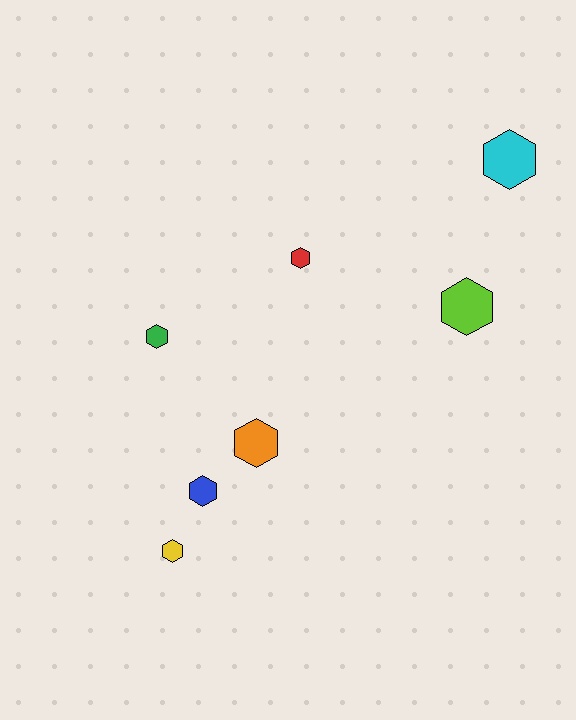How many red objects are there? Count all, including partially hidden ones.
There is 1 red object.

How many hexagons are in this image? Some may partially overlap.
There are 7 hexagons.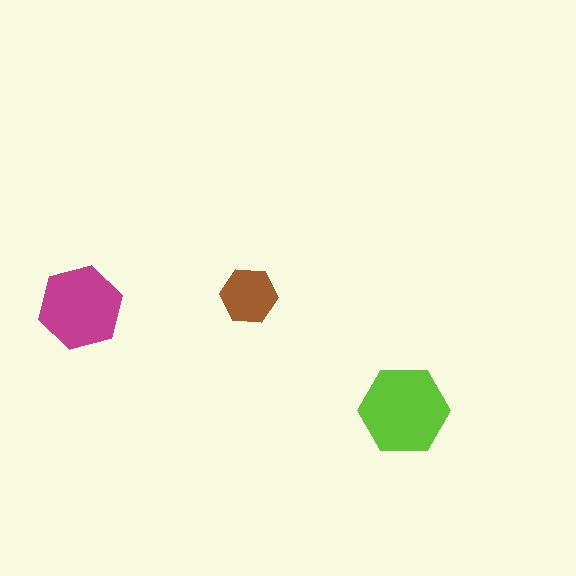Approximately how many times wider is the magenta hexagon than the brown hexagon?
About 1.5 times wider.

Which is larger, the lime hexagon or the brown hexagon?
The lime one.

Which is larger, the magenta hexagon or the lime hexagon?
The lime one.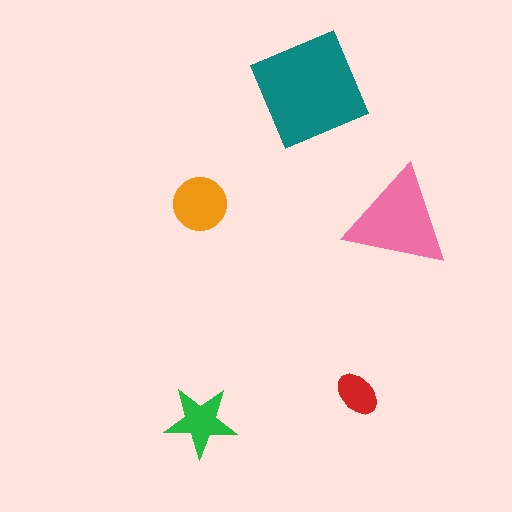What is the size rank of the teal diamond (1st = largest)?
1st.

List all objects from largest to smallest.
The teal diamond, the pink triangle, the orange circle, the green star, the red ellipse.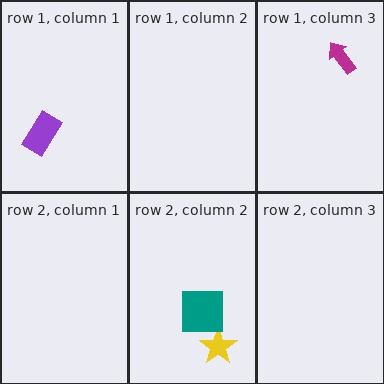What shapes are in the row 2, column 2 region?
The yellow star, the teal square.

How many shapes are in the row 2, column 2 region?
2.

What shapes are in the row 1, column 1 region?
The purple rectangle.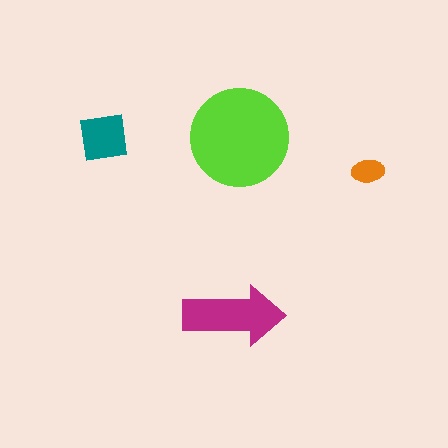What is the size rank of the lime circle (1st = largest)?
1st.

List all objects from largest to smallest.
The lime circle, the magenta arrow, the teal square, the orange ellipse.